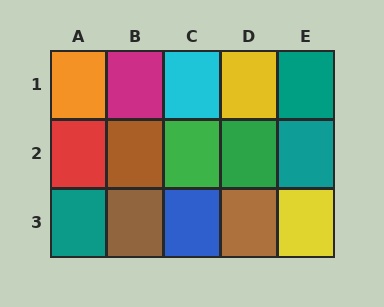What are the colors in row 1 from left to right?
Orange, magenta, cyan, yellow, teal.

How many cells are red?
1 cell is red.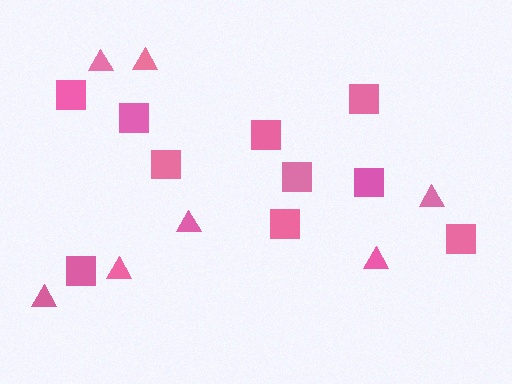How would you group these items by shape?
There are 2 groups: one group of squares (10) and one group of triangles (7).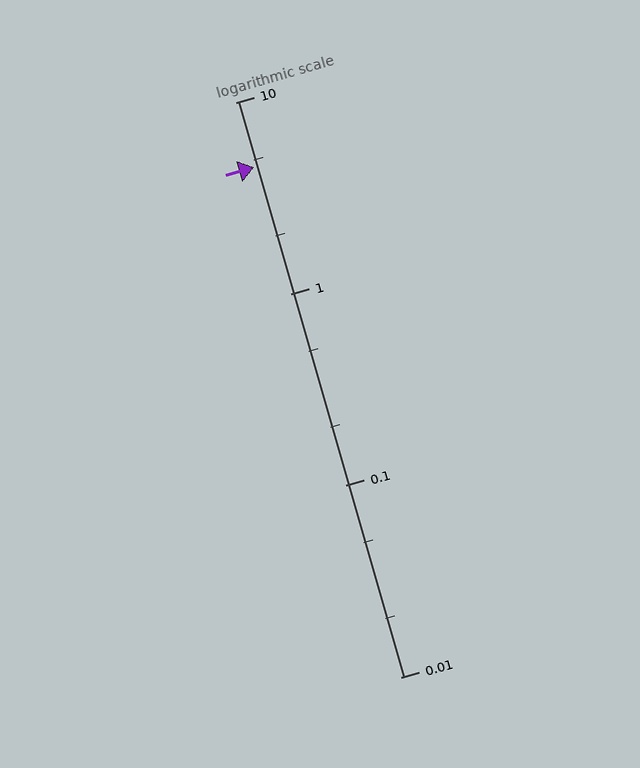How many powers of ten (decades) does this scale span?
The scale spans 3 decades, from 0.01 to 10.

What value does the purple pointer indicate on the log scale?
The pointer indicates approximately 4.6.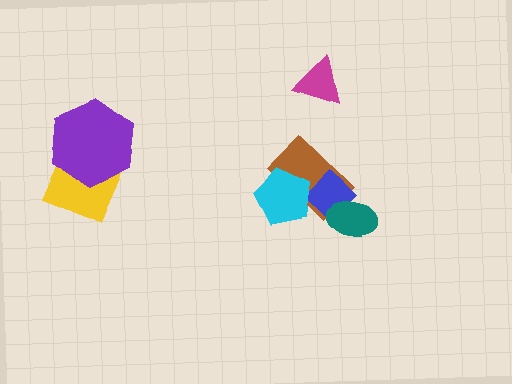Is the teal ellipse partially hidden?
No, no other shape covers it.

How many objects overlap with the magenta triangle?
0 objects overlap with the magenta triangle.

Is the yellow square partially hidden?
Yes, it is partially covered by another shape.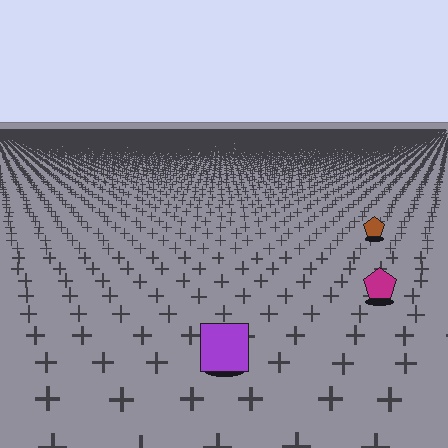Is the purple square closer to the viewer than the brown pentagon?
Yes. The purple square is closer — you can tell from the texture gradient: the ground texture is coarser near it.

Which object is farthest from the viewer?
The brown pentagon is farthest from the viewer. It appears smaller and the ground texture around it is denser.